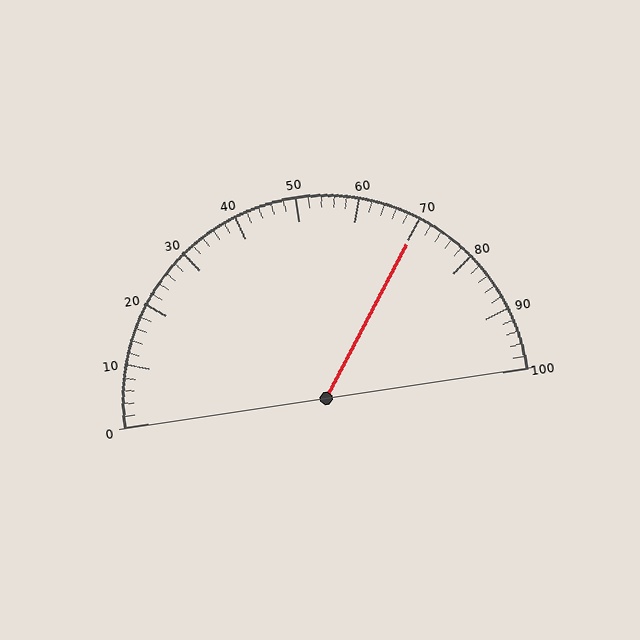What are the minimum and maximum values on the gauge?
The gauge ranges from 0 to 100.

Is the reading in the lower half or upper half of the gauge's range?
The reading is in the upper half of the range (0 to 100).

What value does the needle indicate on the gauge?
The needle indicates approximately 70.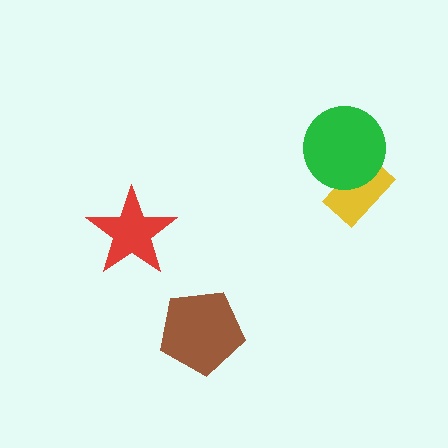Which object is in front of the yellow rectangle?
The green circle is in front of the yellow rectangle.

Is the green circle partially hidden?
No, no other shape covers it.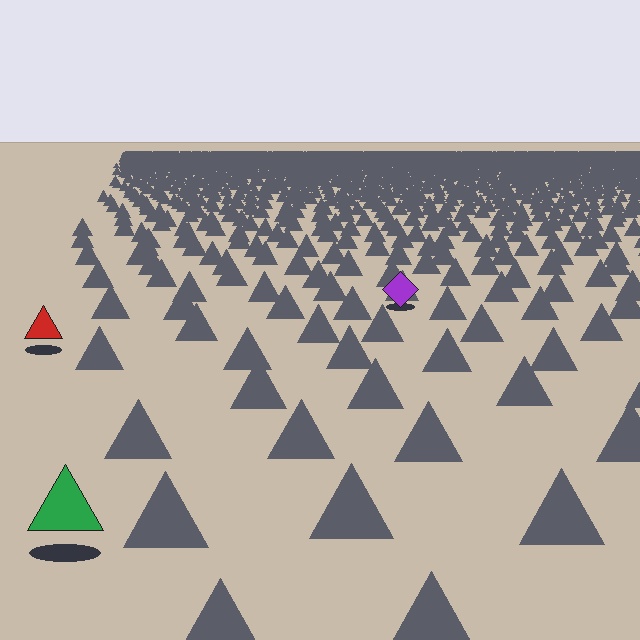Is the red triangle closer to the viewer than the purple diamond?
Yes. The red triangle is closer — you can tell from the texture gradient: the ground texture is coarser near it.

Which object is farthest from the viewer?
The purple diamond is farthest from the viewer. It appears smaller and the ground texture around it is denser.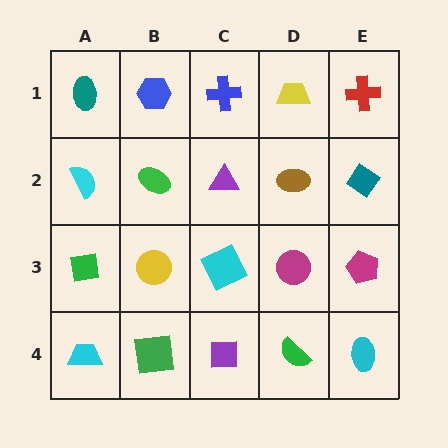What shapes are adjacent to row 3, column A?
A cyan semicircle (row 2, column A), a cyan trapezoid (row 4, column A), a yellow circle (row 3, column B).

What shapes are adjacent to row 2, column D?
A yellow trapezoid (row 1, column D), a magenta circle (row 3, column D), a purple triangle (row 2, column C), a teal diamond (row 2, column E).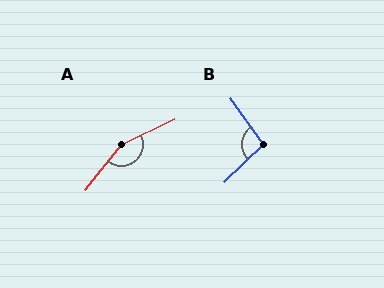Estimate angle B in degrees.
Approximately 98 degrees.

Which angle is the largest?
A, at approximately 154 degrees.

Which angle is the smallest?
B, at approximately 98 degrees.